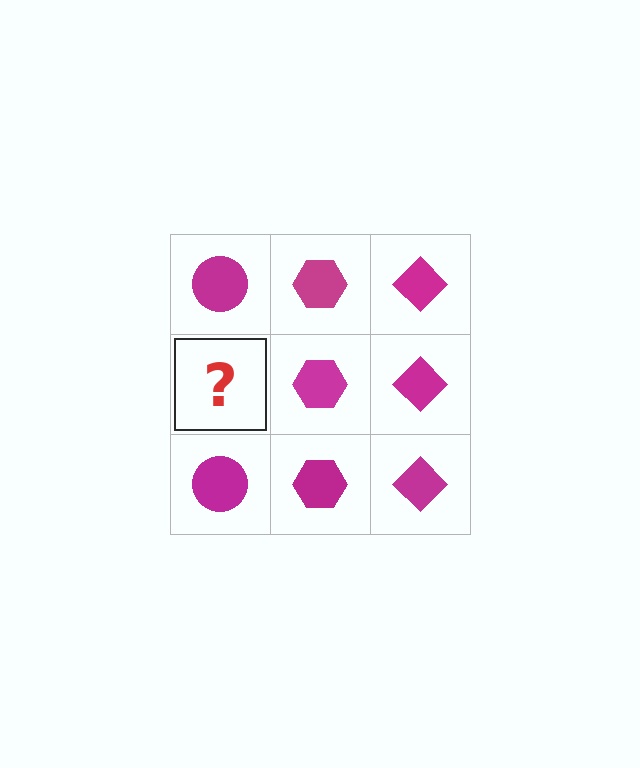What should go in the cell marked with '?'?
The missing cell should contain a magenta circle.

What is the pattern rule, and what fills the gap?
The rule is that each column has a consistent shape. The gap should be filled with a magenta circle.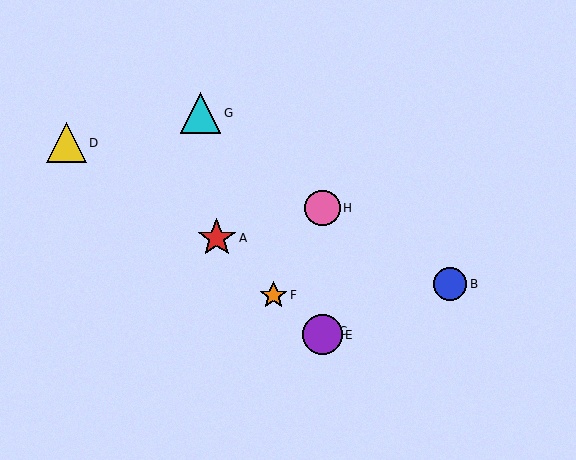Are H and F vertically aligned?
No, H is at x≈322 and F is at x≈273.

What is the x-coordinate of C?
Object C is at x≈322.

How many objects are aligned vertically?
3 objects (C, E, H) are aligned vertically.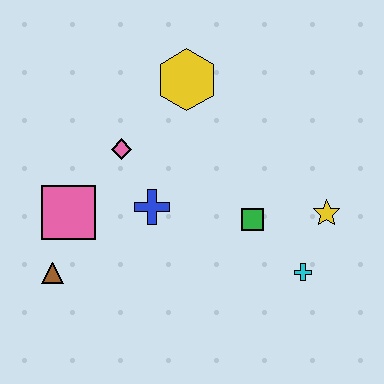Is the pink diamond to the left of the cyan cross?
Yes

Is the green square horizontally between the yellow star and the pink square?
Yes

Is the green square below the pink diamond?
Yes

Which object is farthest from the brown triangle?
The yellow star is farthest from the brown triangle.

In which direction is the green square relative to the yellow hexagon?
The green square is below the yellow hexagon.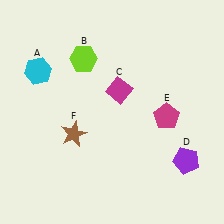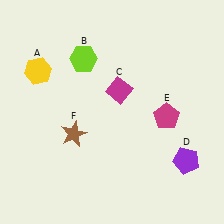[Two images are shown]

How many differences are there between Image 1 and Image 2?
There is 1 difference between the two images.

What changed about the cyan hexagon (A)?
In Image 1, A is cyan. In Image 2, it changed to yellow.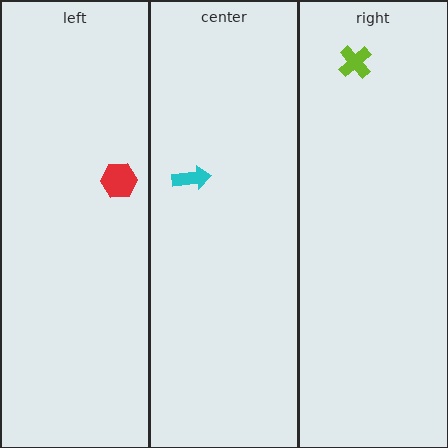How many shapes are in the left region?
1.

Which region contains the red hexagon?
The left region.